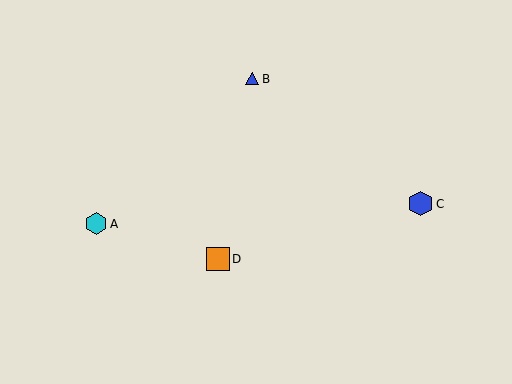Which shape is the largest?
The blue hexagon (labeled C) is the largest.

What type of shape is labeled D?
Shape D is an orange square.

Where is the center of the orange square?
The center of the orange square is at (218, 259).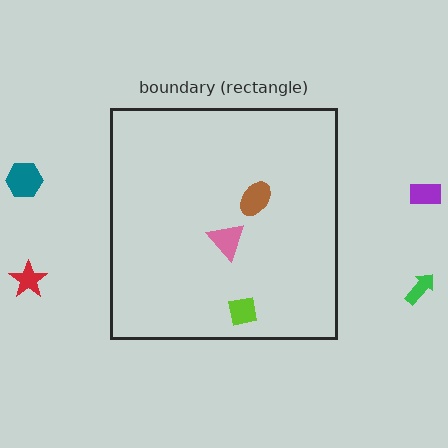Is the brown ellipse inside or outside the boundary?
Inside.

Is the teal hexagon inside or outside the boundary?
Outside.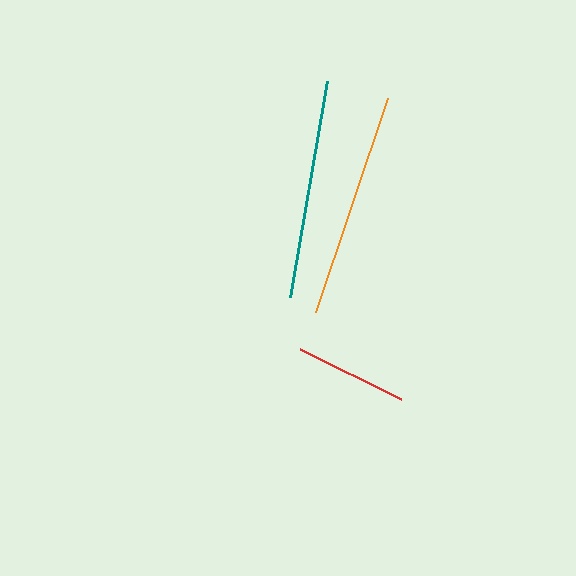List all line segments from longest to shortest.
From longest to shortest: orange, teal, red.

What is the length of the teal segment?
The teal segment is approximately 219 pixels long.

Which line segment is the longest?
The orange line is the longest at approximately 226 pixels.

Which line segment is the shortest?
The red line is the shortest at approximately 112 pixels.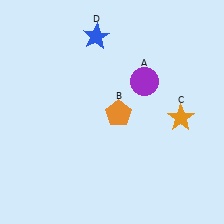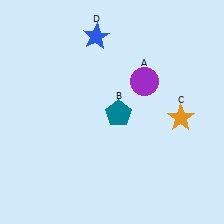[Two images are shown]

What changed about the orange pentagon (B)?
In Image 1, B is orange. In Image 2, it changed to teal.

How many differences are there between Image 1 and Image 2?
There is 1 difference between the two images.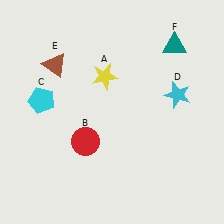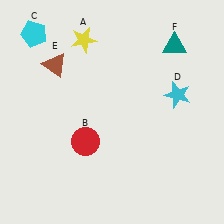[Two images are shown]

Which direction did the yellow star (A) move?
The yellow star (A) moved up.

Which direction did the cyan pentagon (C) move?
The cyan pentagon (C) moved up.